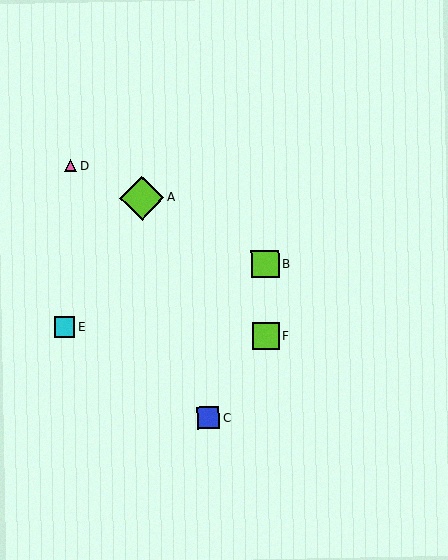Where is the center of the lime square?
The center of the lime square is at (266, 336).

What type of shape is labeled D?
Shape D is a pink triangle.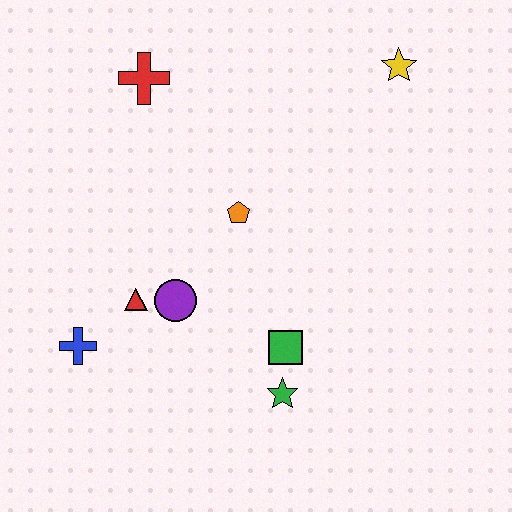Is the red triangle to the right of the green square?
No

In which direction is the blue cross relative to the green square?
The blue cross is to the left of the green square.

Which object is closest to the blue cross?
The red triangle is closest to the blue cross.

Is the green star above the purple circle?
No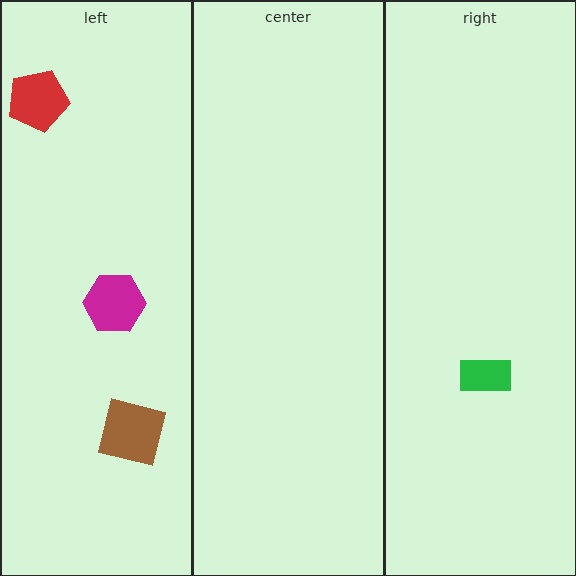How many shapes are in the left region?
3.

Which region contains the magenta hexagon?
The left region.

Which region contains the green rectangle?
The right region.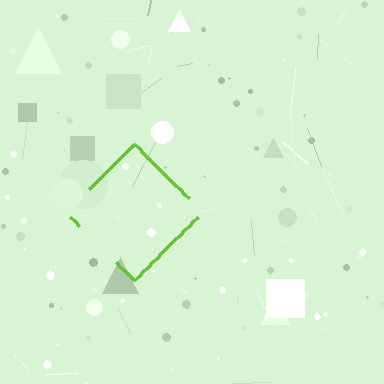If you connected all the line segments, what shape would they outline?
They would outline a diamond.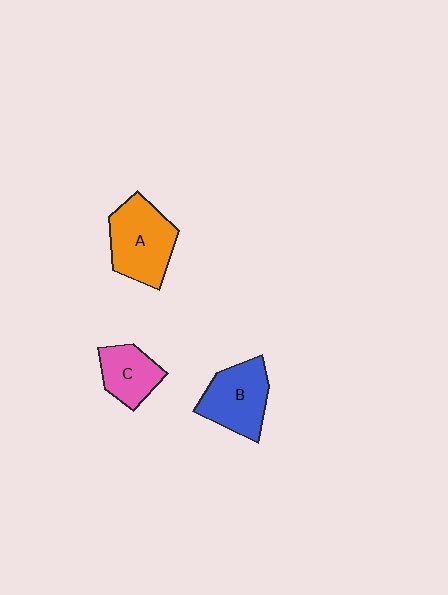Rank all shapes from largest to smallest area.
From largest to smallest: A (orange), B (blue), C (pink).